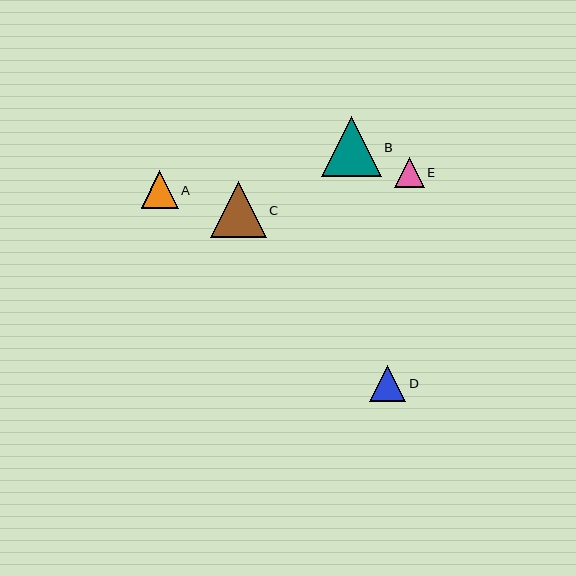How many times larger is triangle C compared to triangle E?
Triangle C is approximately 1.9 times the size of triangle E.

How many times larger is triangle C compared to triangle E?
Triangle C is approximately 1.9 times the size of triangle E.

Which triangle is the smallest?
Triangle E is the smallest with a size of approximately 30 pixels.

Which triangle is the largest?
Triangle B is the largest with a size of approximately 60 pixels.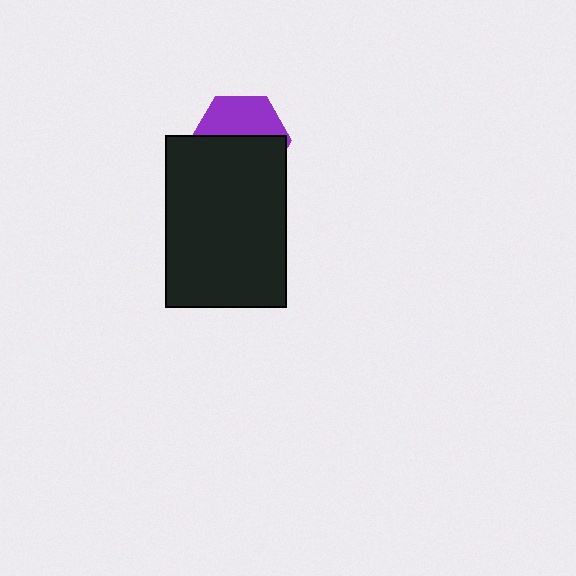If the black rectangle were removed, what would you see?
You would see the complete purple hexagon.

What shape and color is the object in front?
The object in front is a black rectangle.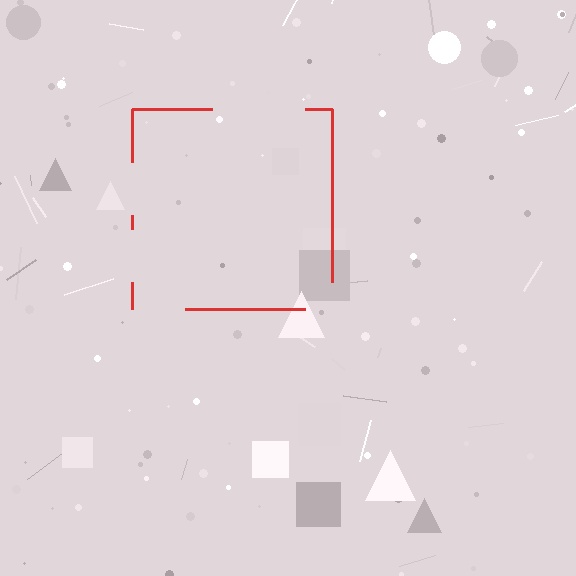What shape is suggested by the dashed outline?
The dashed outline suggests a square.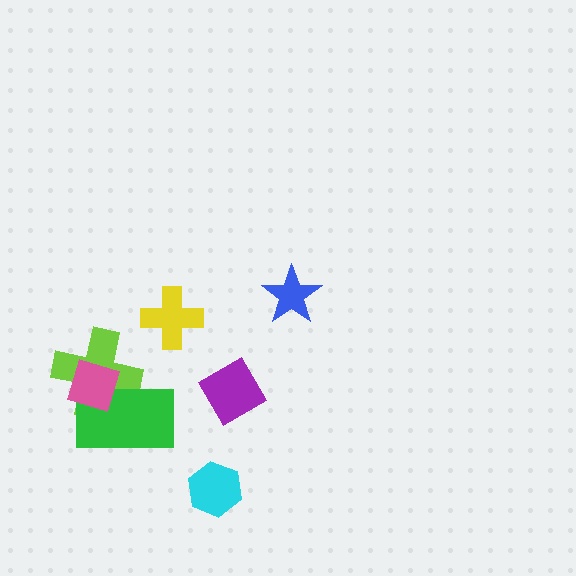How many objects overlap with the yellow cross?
0 objects overlap with the yellow cross.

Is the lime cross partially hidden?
Yes, it is partially covered by another shape.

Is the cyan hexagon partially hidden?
No, no other shape covers it.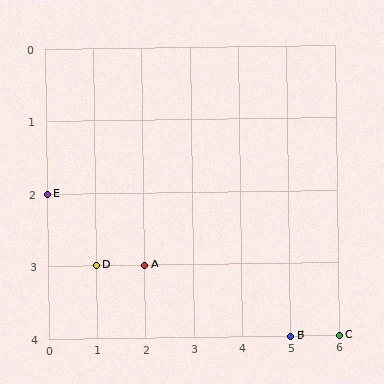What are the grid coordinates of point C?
Point C is at grid coordinates (6, 4).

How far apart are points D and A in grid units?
Points D and A are 1 column apart.